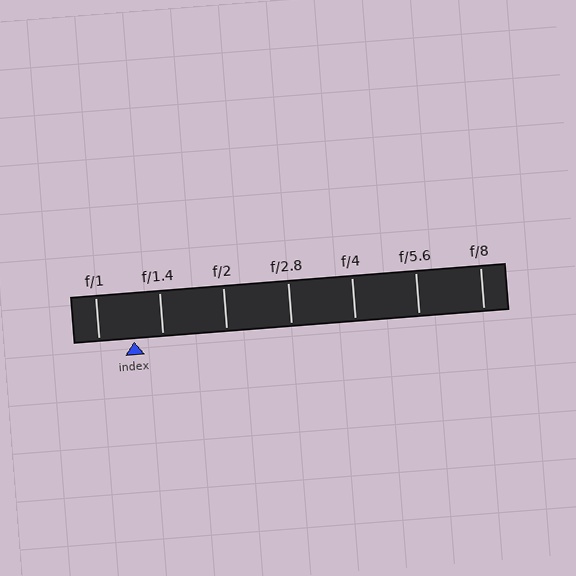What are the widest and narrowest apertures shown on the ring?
The widest aperture shown is f/1 and the narrowest is f/8.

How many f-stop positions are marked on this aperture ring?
There are 7 f-stop positions marked.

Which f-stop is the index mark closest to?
The index mark is closest to f/1.4.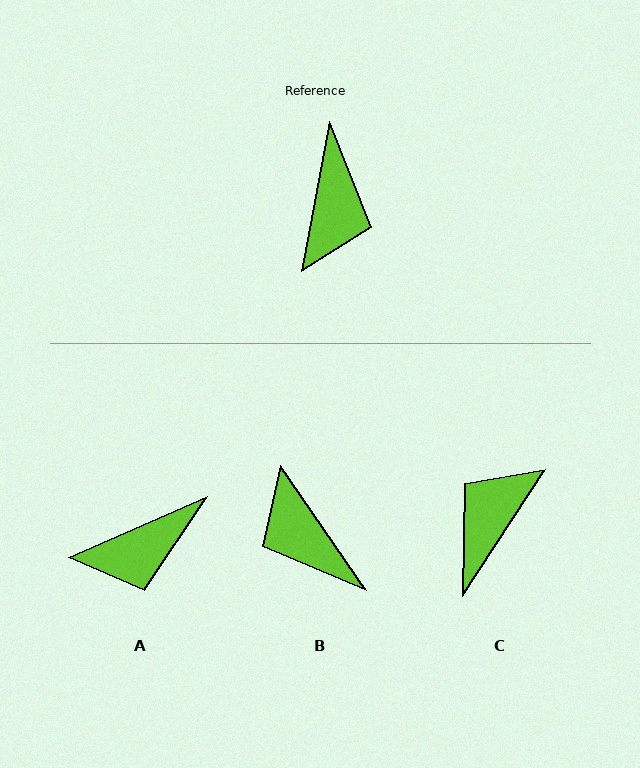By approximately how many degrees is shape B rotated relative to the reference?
Approximately 135 degrees clockwise.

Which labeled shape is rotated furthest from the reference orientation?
C, about 158 degrees away.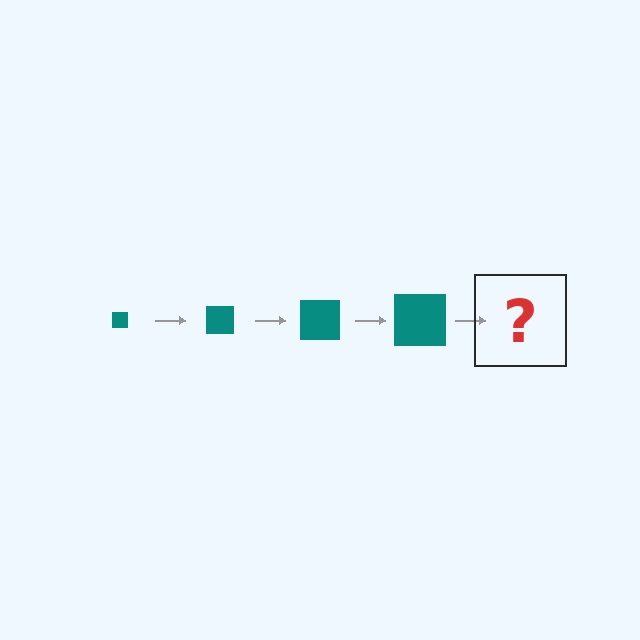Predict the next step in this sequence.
The next step is a teal square, larger than the previous one.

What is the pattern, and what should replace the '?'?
The pattern is that the square gets progressively larger each step. The '?' should be a teal square, larger than the previous one.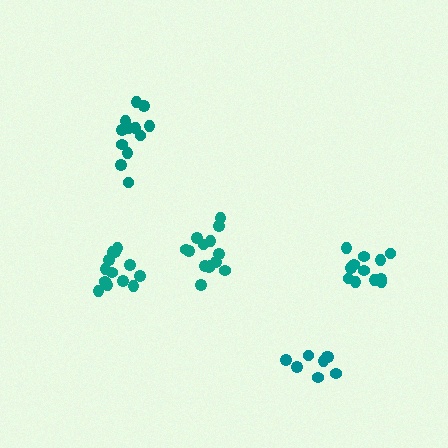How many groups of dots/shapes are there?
There are 5 groups.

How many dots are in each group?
Group 1: 12 dots, Group 2: 14 dots, Group 3: 8 dots, Group 4: 13 dots, Group 5: 12 dots (59 total).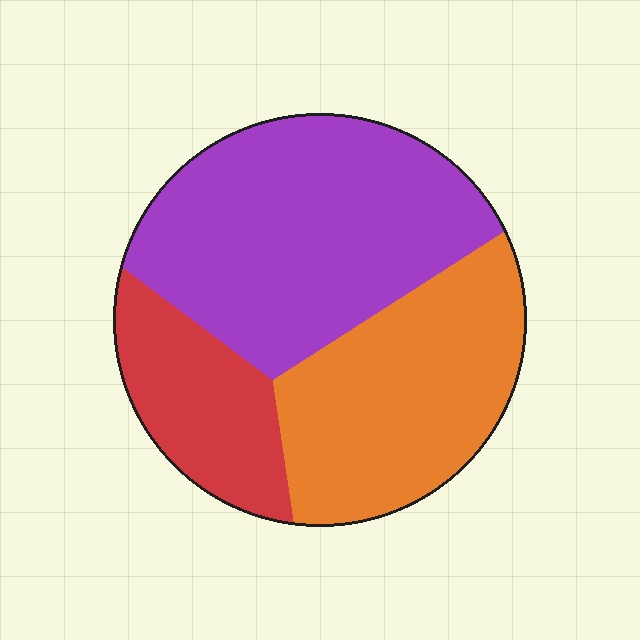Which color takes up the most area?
Purple, at roughly 45%.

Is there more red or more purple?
Purple.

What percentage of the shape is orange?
Orange covers 35% of the shape.